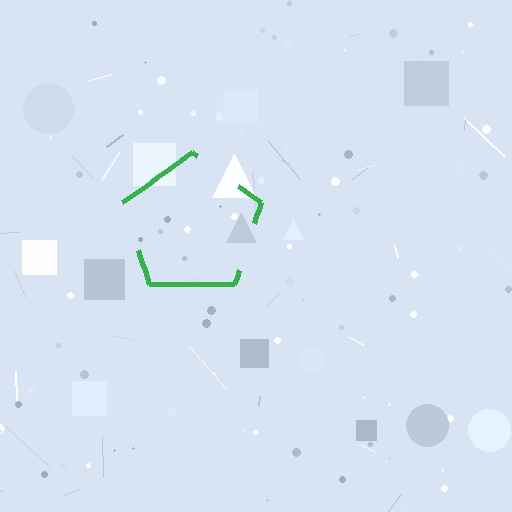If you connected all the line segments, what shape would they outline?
They would outline a pentagon.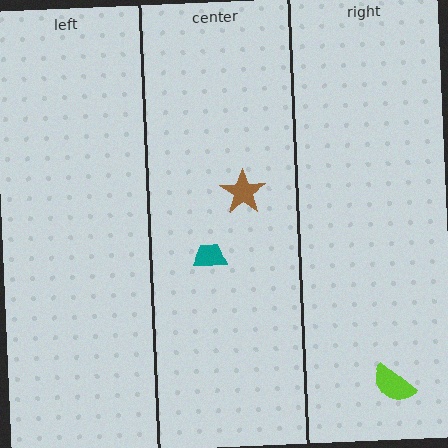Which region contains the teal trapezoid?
The center region.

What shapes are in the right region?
The lime semicircle.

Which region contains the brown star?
The center region.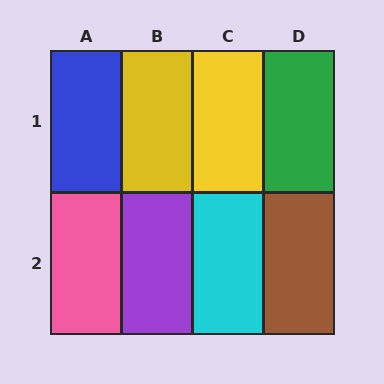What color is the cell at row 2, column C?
Cyan.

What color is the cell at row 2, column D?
Brown.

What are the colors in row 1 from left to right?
Blue, yellow, yellow, green.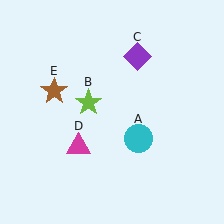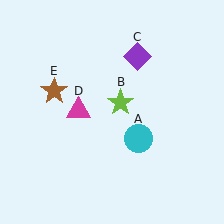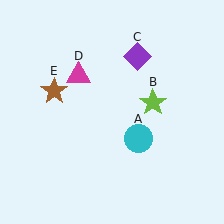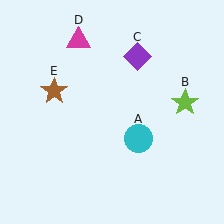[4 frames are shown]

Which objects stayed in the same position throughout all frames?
Cyan circle (object A) and purple diamond (object C) and brown star (object E) remained stationary.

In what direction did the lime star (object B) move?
The lime star (object B) moved right.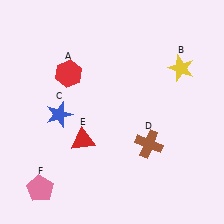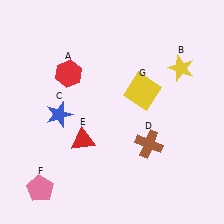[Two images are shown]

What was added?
A yellow square (G) was added in Image 2.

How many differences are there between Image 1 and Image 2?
There is 1 difference between the two images.